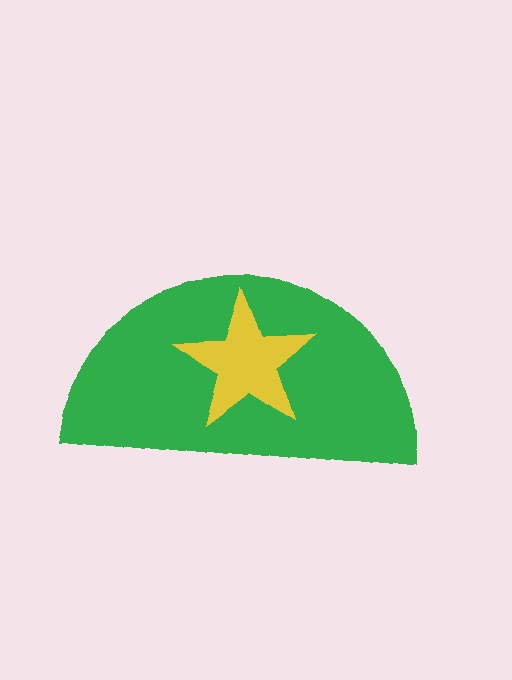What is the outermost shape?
The green semicircle.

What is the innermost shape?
The yellow star.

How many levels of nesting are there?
2.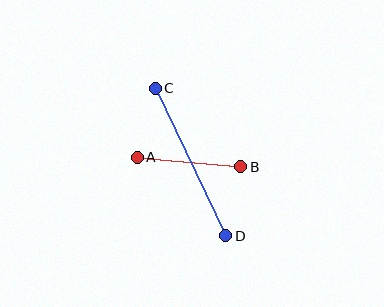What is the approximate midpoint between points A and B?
The midpoint is at approximately (189, 162) pixels.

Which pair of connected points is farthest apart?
Points C and D are farthest apart.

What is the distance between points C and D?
The distance is approximately 163 pixels.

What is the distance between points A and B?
The distance is approximately 104 pixels.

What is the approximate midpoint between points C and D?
The midpoint is at approximately (190, 162) pixels.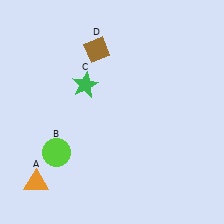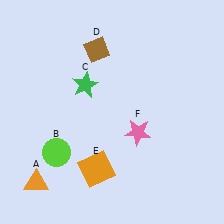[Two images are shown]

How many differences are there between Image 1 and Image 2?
There are 2 differences between the two images.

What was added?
An orange square (E), a pink star (F) were added in Image 2.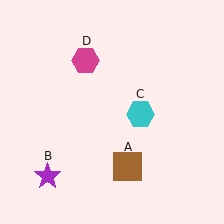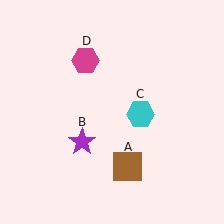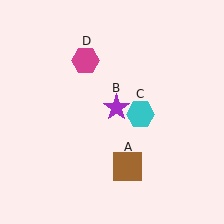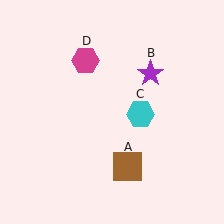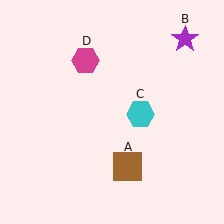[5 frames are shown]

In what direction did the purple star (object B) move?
The purple star (object B) moved up and to the right.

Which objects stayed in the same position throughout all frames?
Brown square (object A) and cyan hexagon (object C) and magenta hexagon (object D) remained stationary.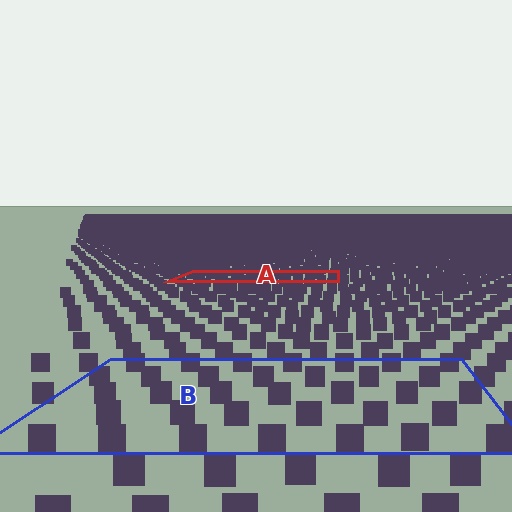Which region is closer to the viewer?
Region B is closer. The texture elements there are larger and more spread out.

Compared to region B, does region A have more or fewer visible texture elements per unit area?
Region A has more texture elements per unit area — they are packed more densely because it is farther away.